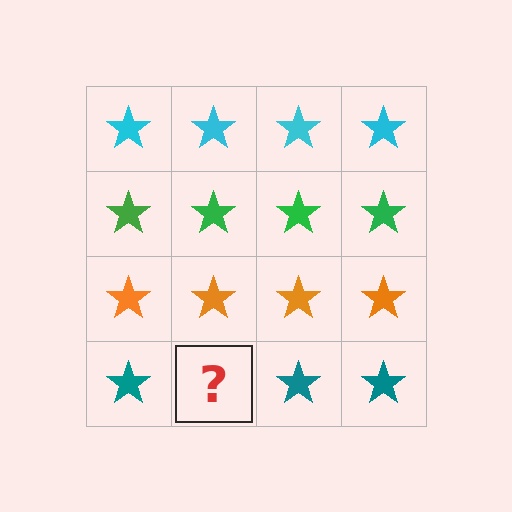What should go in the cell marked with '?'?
The missing cell should contain a teal star.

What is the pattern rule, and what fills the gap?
The rule is that each row has a consistent color. The gap should be filled with a teal star.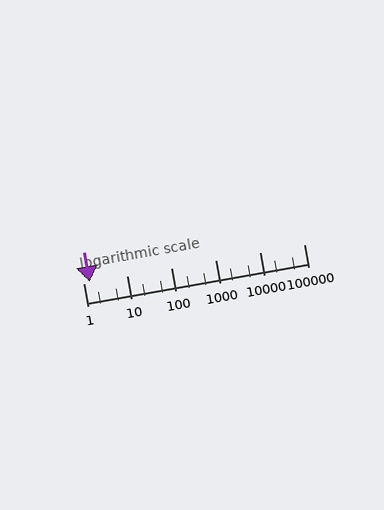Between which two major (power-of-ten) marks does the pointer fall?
The pointer is between 1 and 10.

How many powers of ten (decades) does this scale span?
The scale spans 5 decades, from 1 to 100000.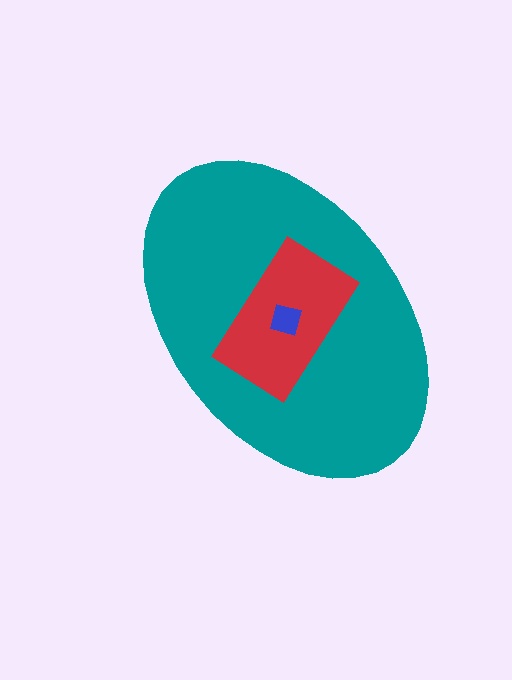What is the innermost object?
The blue diamond.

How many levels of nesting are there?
3.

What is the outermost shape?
The teal ellipse.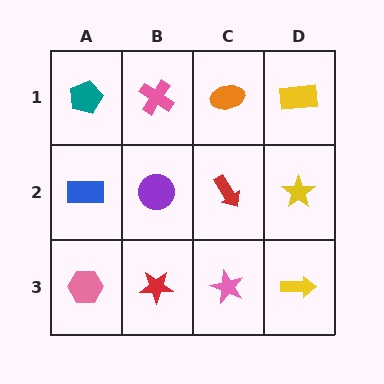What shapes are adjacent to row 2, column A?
A teal pentagon (row 1, column A), a pink hexagon (row 3, column A), a purple circle (row 2, column B).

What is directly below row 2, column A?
A pink hexagon.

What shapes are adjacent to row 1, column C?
A red arrow (row 2, column C), a pink cross (row 1, column B), a yellow rectangle (row 1, column D).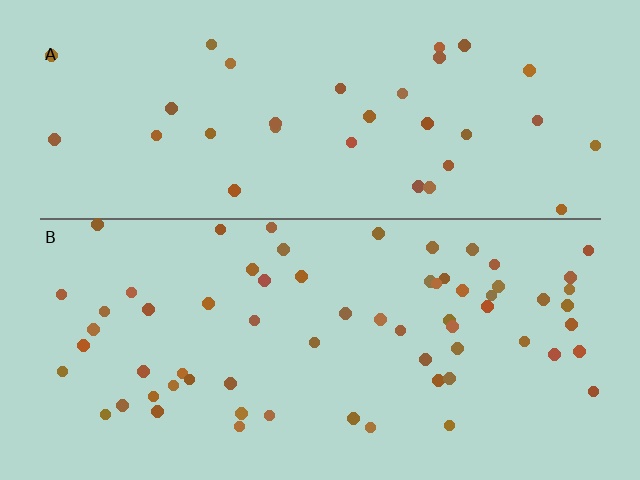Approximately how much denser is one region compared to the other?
Approximately 1.9× — region B over region A.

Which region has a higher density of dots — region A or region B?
B (the bottom).